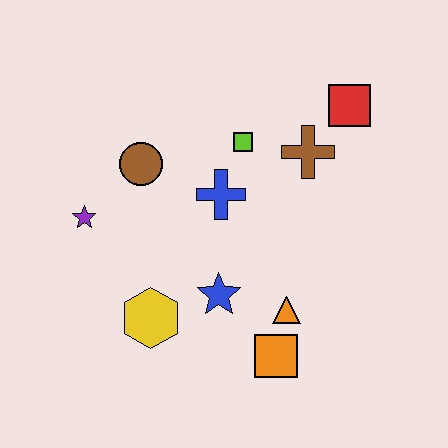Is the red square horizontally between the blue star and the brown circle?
No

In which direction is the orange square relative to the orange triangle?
The orange square is below the orange triangle.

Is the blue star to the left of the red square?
Yes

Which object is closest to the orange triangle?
The orange square is closest to the orange triangle.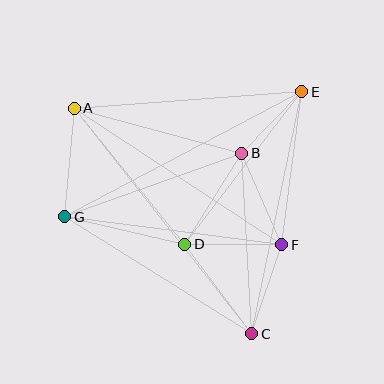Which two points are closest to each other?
Points B and E are closest to each other.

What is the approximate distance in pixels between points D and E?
The distance between D and E is approximately 192 pixels.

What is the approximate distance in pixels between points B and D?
The distance between B and D is approximately 108 pixels.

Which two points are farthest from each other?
Points A and C are farthest from each other.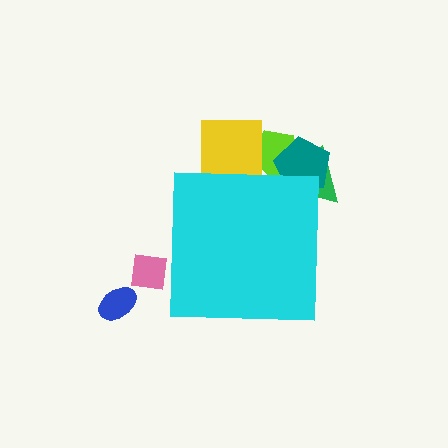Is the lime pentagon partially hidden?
Yes, the lime pentagon is partially hidden behind the cyan square.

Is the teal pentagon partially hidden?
Yes, the teal pentagon is partially hidden behind the cyan square.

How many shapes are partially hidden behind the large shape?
5 shapes are partially hidden.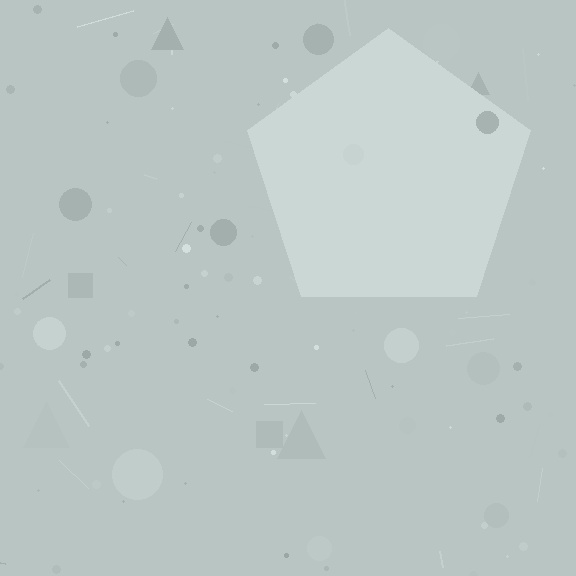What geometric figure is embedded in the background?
A pentagon is embedded in the background.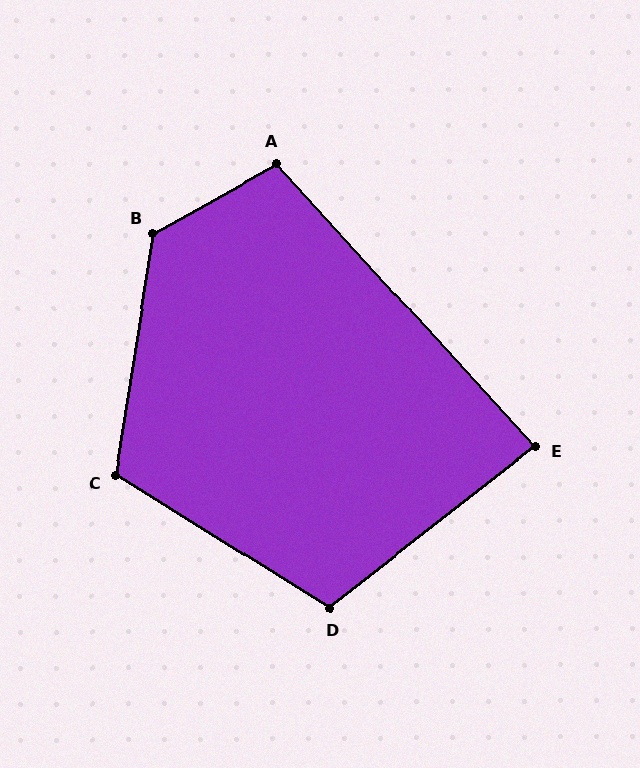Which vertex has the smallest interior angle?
E, at approximately 86 degrees.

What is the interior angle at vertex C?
Approximately 113 degrees (obtuse).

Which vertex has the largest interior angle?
B, at approximately 129 degrees.